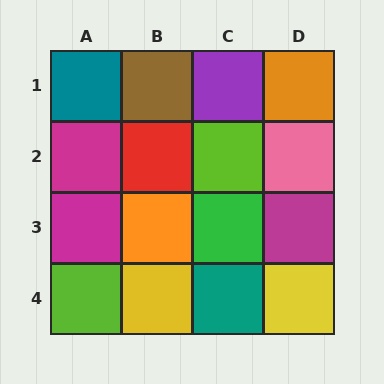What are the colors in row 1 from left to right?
Teal, brown, purple, orange.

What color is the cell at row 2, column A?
Magenta.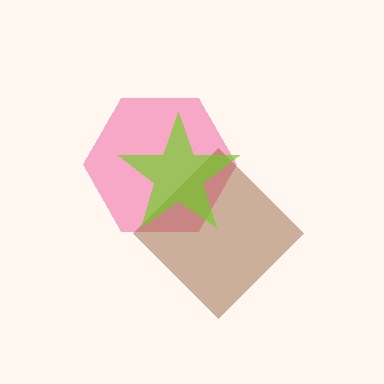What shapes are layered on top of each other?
The layered shapes are: a pink hexagon, a brown diamond, a lime star.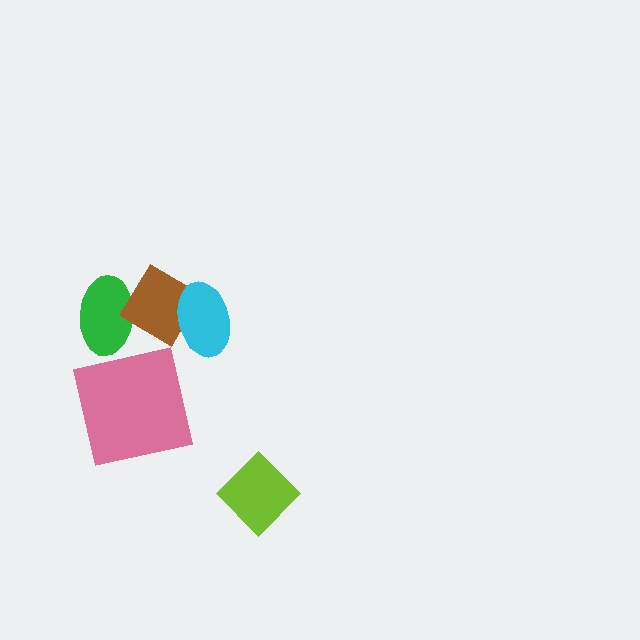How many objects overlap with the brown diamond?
2 objects overlap with the brown diamond.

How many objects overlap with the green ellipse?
1 object overlaps with the green ellipse.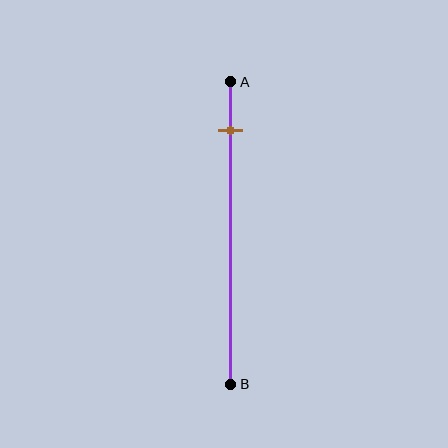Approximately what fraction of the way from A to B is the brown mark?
The brown mark is approximately 15% of the way from A to B.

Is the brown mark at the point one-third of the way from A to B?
No, the mark is at about 15% from A, not at the 33% one-third point.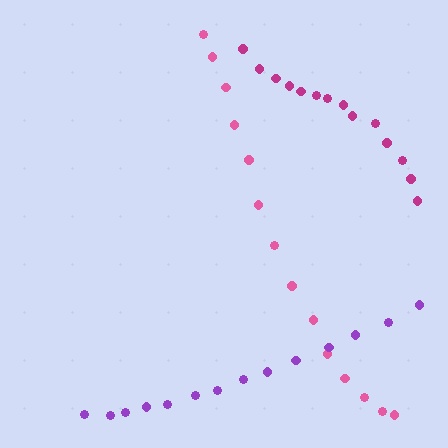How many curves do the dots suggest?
There are 3 distinct paths.